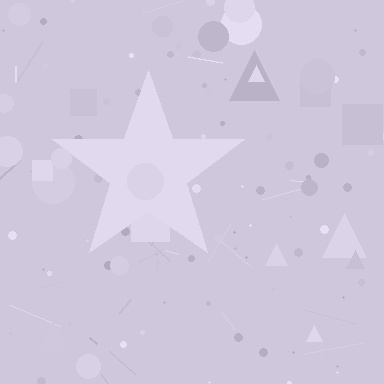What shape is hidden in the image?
A star is hidden in the image.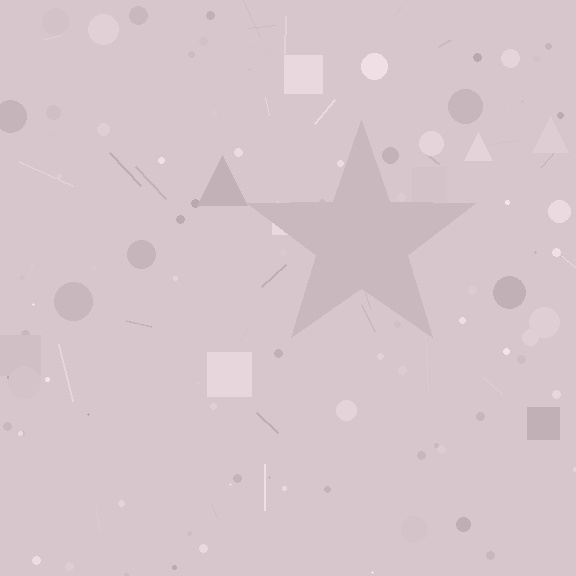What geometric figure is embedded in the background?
A star is embedded in the background.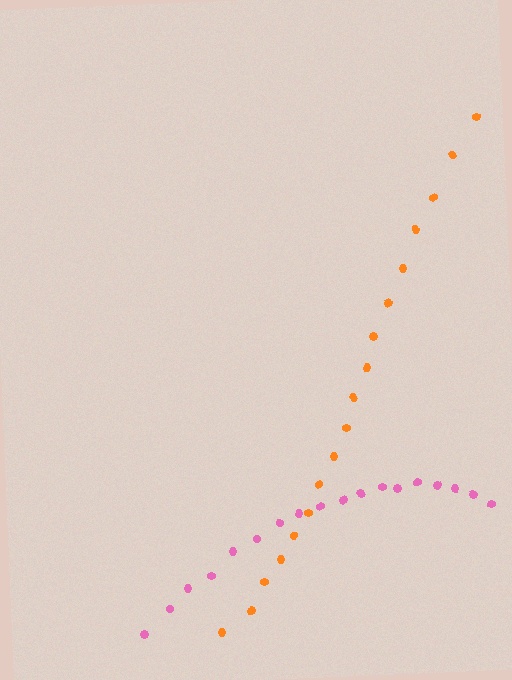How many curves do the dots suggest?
There are 2 distinct paths.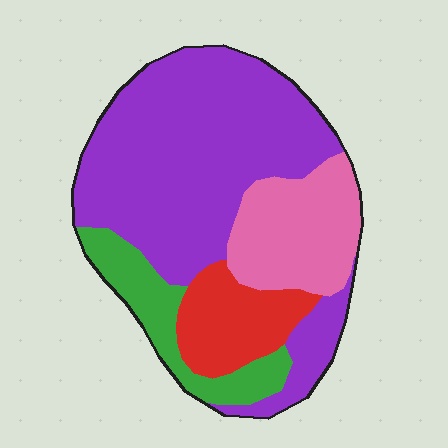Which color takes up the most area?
Purple, at roughly 55%.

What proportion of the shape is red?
Red takes up less than a sixth of the shape.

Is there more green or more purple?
Purple.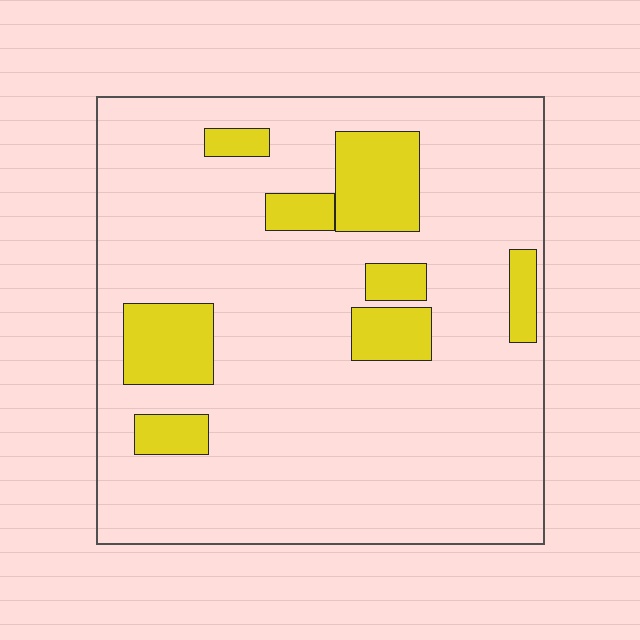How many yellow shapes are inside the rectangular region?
8.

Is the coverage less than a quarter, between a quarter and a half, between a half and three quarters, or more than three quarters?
Less than a quarter.